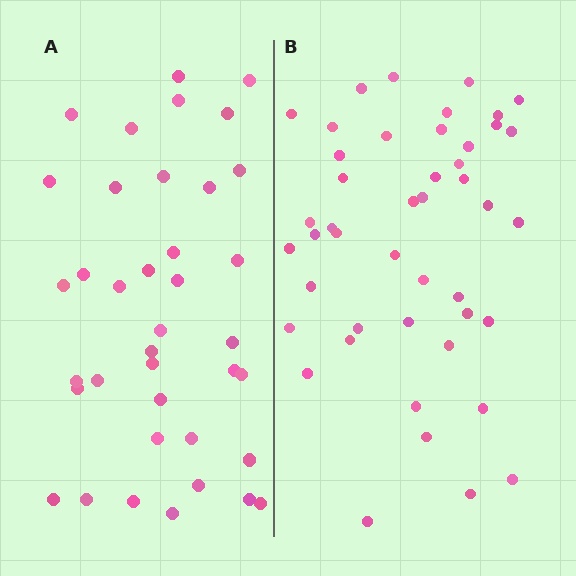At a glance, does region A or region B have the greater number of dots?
Region B (the right region) has more dots.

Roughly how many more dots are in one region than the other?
Region B has roughly 8 or so more dots than region A.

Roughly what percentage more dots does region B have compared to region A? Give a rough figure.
About 20% more.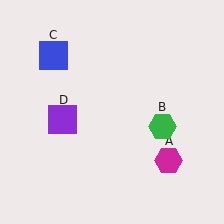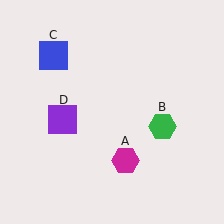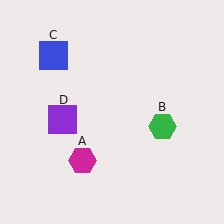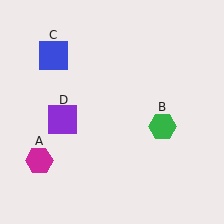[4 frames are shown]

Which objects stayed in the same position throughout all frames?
Green hexagon (object B) and blue square (object C) and purple square (object D) remained stationary.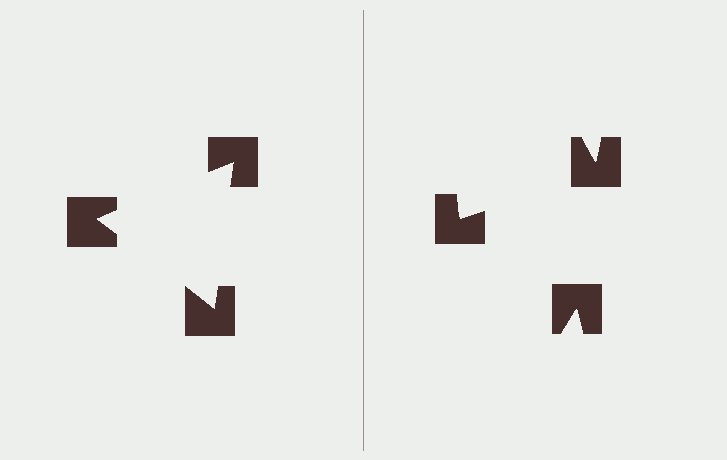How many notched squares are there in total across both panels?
6 — 3 on each side.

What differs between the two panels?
The notched squares are positioned identically on both sides; only the wedge orientations differ. On the left they align to a triangle; on the right they are misaligned.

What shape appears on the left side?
An illusory triangle.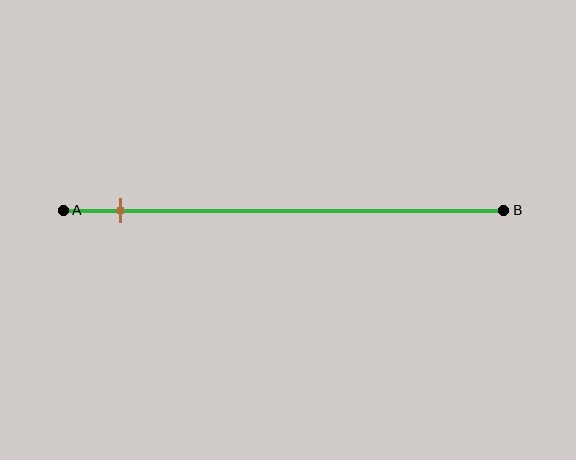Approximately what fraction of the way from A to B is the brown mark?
The brown mark is approximately 15% of the way from A to B.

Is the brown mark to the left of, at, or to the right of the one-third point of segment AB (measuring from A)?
The brown mark is to the left of the one-third point of segment AB.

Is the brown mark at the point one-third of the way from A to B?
No, the mark is at about 15% from A, not at the 33% one-third point.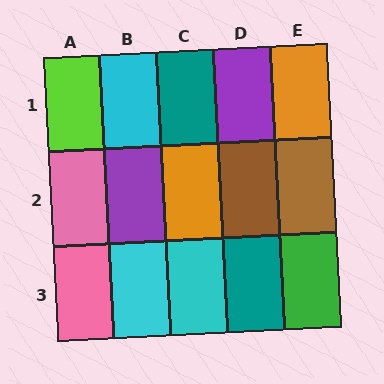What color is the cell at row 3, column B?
Cyan.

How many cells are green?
1 cell is green.